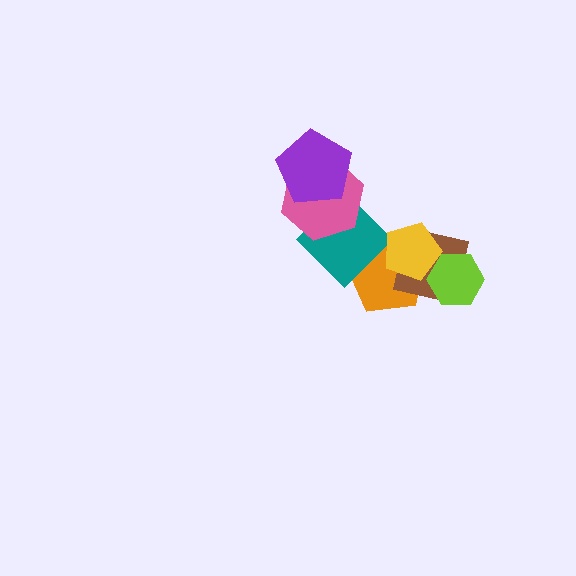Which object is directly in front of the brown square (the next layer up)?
The lime hexagon is directly in front of the brown square.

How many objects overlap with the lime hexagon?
2 objects overlap with the lime hexagon.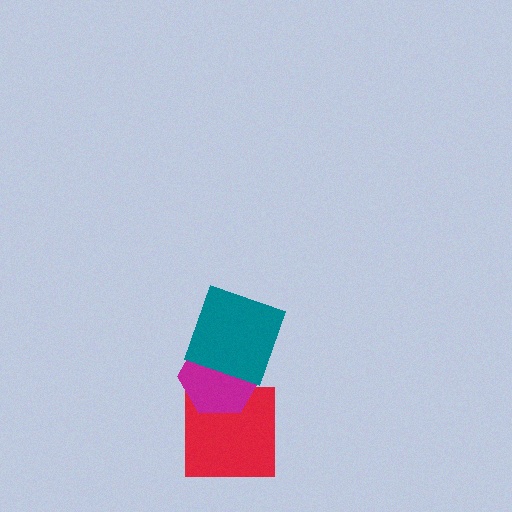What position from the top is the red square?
The red square is 3rd from the top.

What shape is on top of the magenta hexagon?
The teal square is on top of the magenta hexagon.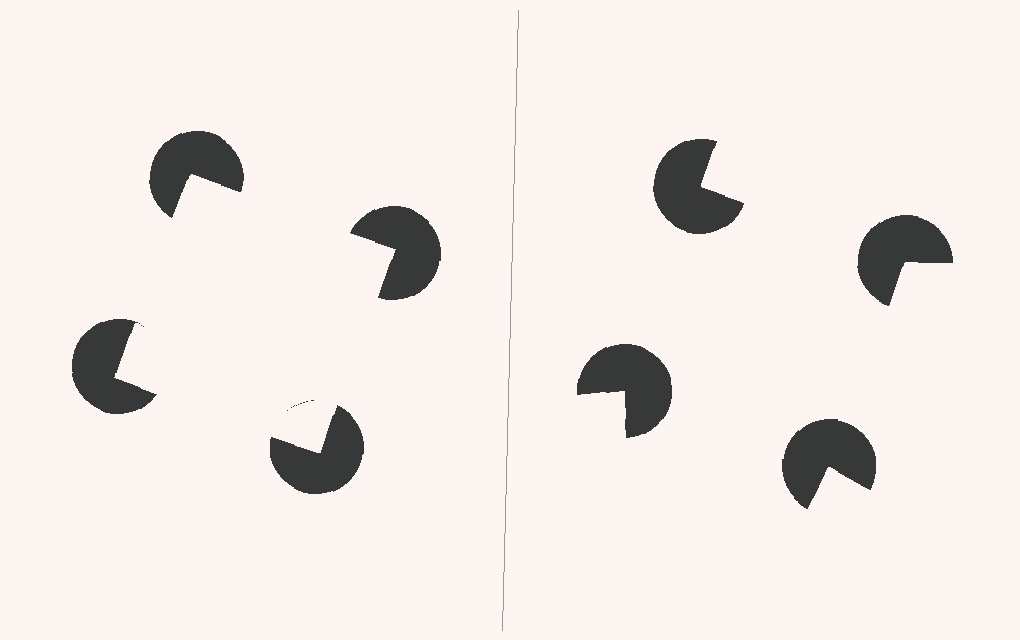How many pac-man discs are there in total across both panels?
8 — 4 on each side.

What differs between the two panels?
The pac-man discs are positioned identically on both sides; only the wedge orientations differ. On the left they align to a square; on the right they are misaligned.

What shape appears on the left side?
An illusory square.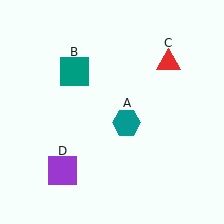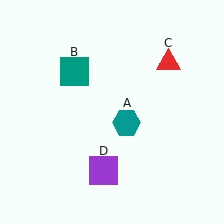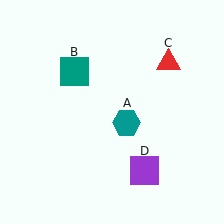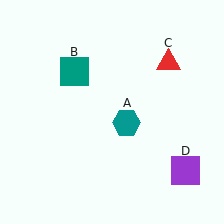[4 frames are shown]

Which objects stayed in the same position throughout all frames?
Teal hexagon (object A) and teal square (object B) and red triangle (object C) remained stationary.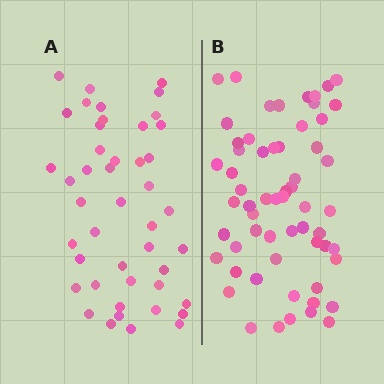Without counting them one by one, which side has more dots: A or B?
Region B (the right region) has more dots.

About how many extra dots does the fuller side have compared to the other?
Region B has approximately 15 more dots than region A.